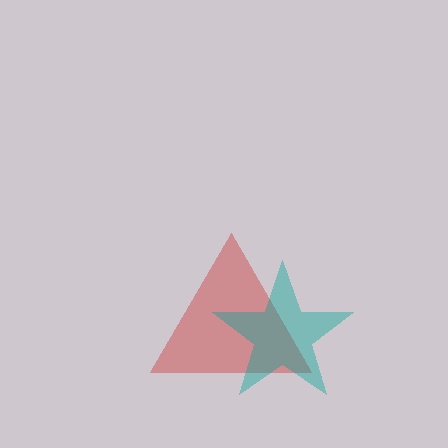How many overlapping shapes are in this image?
There are 2 overlapping shapes in the image.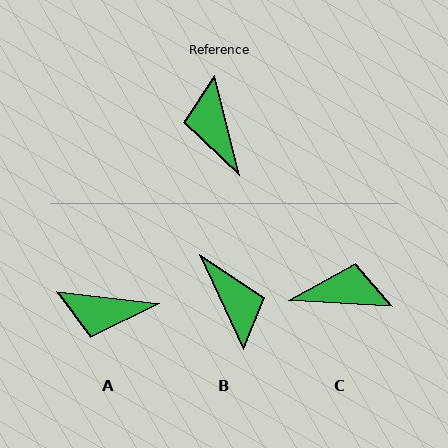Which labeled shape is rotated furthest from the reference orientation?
B, about 170 degrees away.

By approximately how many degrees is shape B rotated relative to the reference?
Approximately 170 degrees clockwise.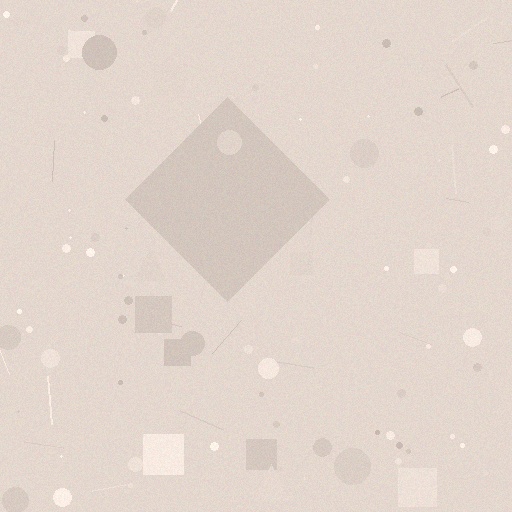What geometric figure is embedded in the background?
A diamond is embedded in the background.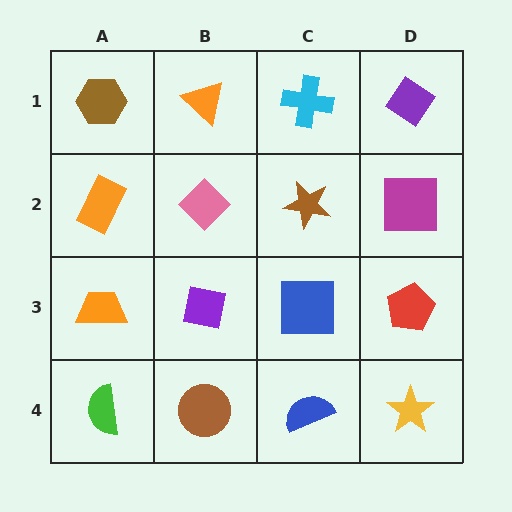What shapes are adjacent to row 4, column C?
A blue square (row 3, column C), a brown circle (row 4, column B), a yellow star (row 4, column D).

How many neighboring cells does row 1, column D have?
2.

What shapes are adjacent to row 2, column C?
A cyan cross (row 1, column C), a blue square (row 3, column C), a pink diamond (row 2, column B), a magenta square (row 2, column D).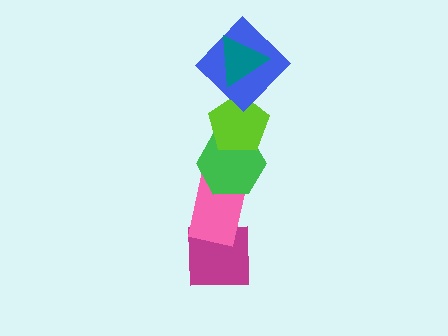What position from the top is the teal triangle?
The teal triangle is 1st from the top.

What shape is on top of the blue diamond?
The teal triangle is on top of the blue diamond.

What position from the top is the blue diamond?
The blue diamond is 2nd from the top.